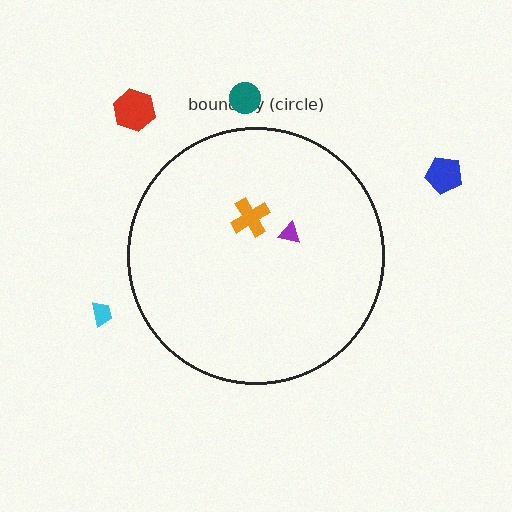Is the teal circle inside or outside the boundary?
Outside.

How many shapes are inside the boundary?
2 inside, 4 outside.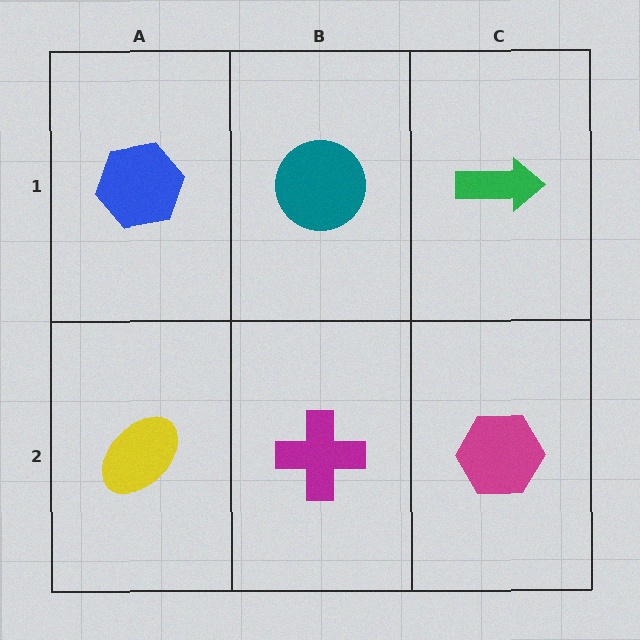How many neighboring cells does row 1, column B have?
3.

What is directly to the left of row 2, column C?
A magenta cross.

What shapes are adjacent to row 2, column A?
A blue hexagon (row 1, column A), a magenta cross (row 2, column B).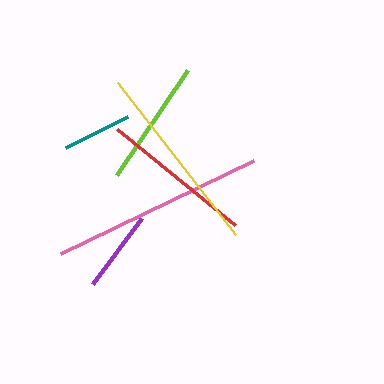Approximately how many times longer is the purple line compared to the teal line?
The purple line is approximately 1.2 times the length of the teal line.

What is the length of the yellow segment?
The yellow segment is approximately 192 pixels long.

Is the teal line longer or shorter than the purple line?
The purple line is longer than the teal line.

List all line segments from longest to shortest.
From longest to shortest: pink, yellow, red, lime, purple, teal.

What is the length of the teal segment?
The teal segment is approximately 69 pixels long.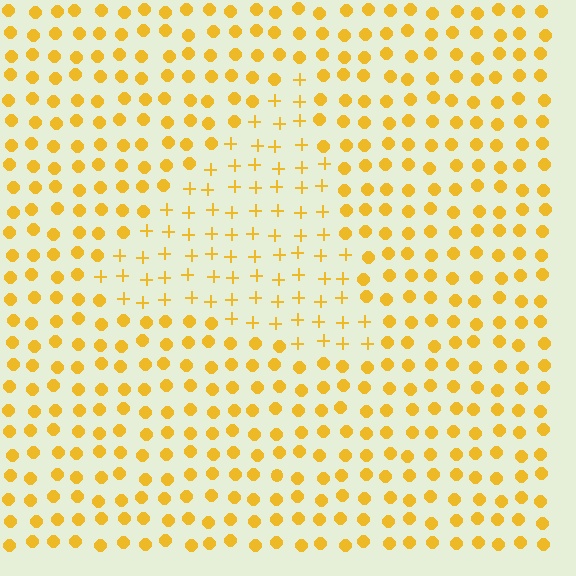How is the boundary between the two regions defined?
The boundary is defined by a change in element shape: plus signs inside vs. circles outside. All elements share the same color and spacing.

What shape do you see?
I see a triangle.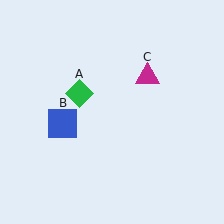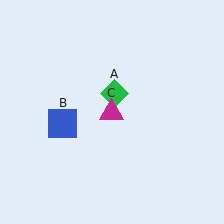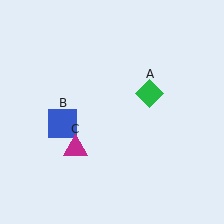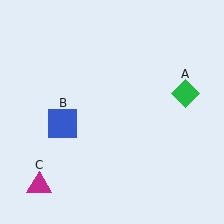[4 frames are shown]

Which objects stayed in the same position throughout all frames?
Blue square (object B) remained stationary.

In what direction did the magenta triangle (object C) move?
The magenta triangle (object C) moved down and to the left.